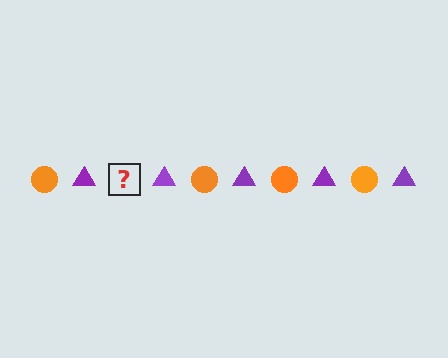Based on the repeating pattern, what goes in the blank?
The blank should be an orange circle.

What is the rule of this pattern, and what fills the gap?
The rule is that the pattern alternates between orange circle and purple triangle. The gap should be filled with an orange circle.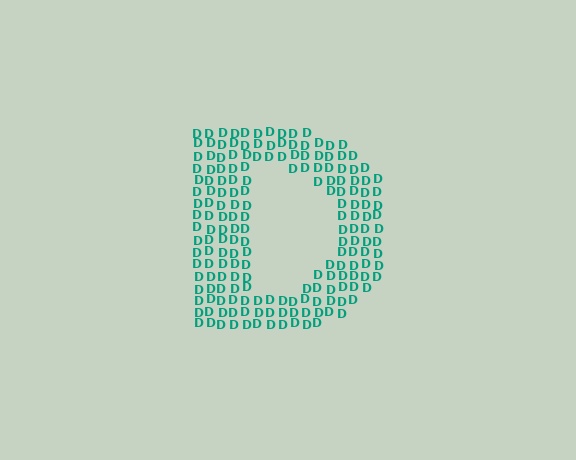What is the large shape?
The large shape is the letter D.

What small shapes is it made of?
It is made of small letter D's.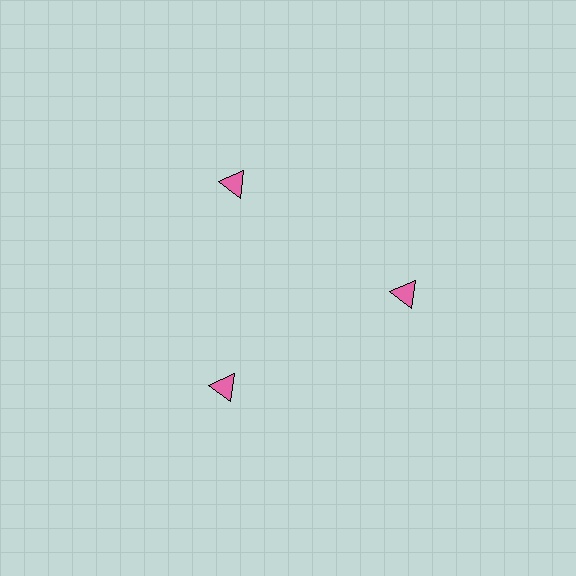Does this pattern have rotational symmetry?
Yes, this pattern has 3-fold rotational symmetry. It looks the same after rotating 120 degrees around the center.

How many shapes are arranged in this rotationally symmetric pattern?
There are 3 shapes, arranged in 3 groups of 1.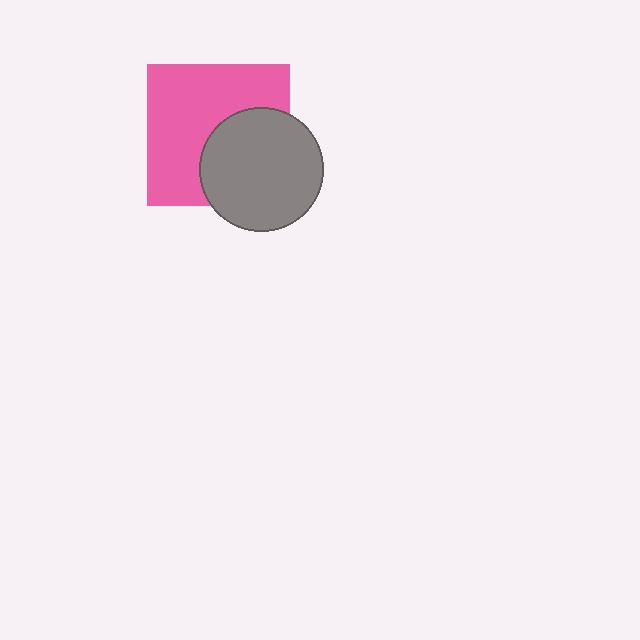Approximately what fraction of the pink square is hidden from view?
Roughly 39% of the pink square is hidden behind the gray circle.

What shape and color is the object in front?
The object in front is a gray circle.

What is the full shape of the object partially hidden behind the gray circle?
The partially hidden object is a pink square.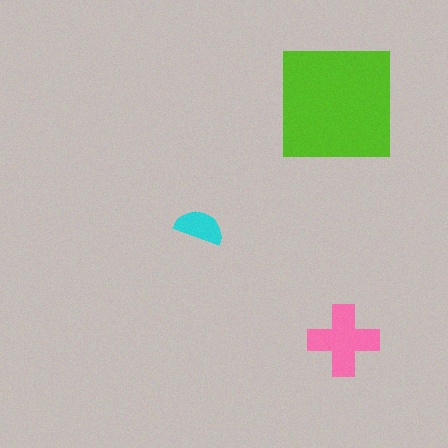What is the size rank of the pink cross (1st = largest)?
2nd.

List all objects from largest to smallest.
The lime square, the pink cross, the cyan semicircle.